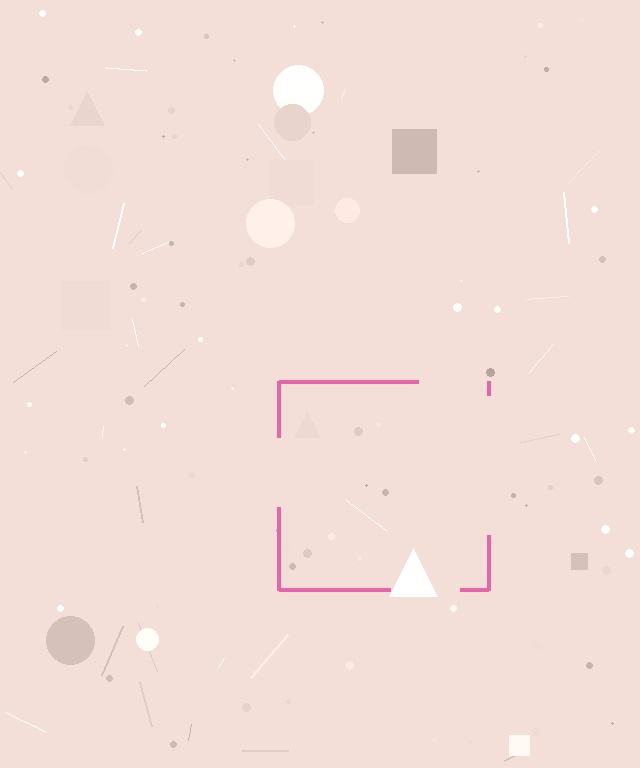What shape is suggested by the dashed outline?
The dashed outline suggests a square.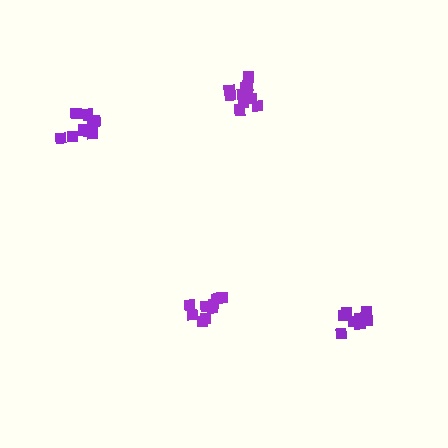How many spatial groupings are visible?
There are 4 spatial groupings.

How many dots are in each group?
Group 1: 10 dots, Group 2: 10 dots, Group 3: 9 dots, Group 4: 10 dots (39 total).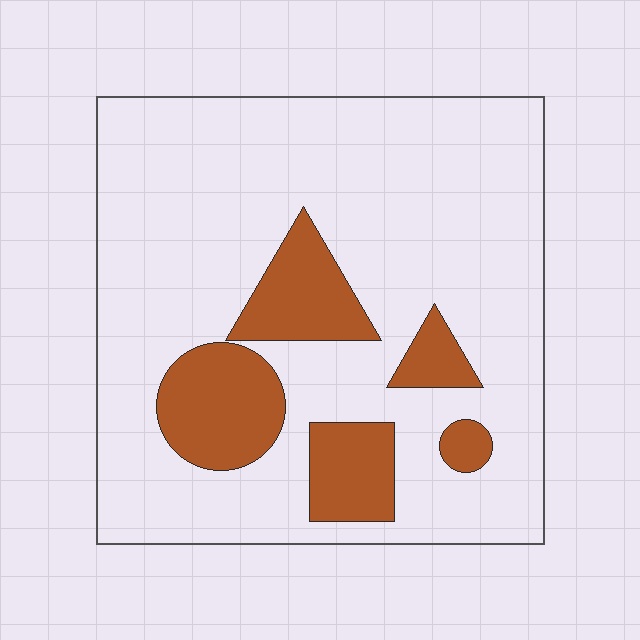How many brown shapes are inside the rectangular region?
5.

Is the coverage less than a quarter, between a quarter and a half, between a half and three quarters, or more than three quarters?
Less than a quarter.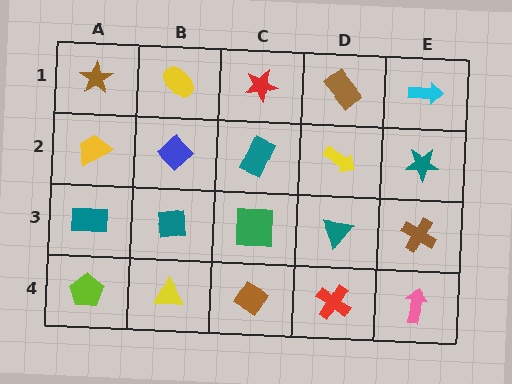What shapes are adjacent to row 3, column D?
A yellow arrow (row 2, column D), a red cross (row 4, column D), a green square (row 3, column C), a brown cross (row 3, column E).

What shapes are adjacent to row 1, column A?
A yellow trapezoid (row 2, column A), a yellow ellipse (row 1, column B).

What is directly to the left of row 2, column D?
A teal rectangle.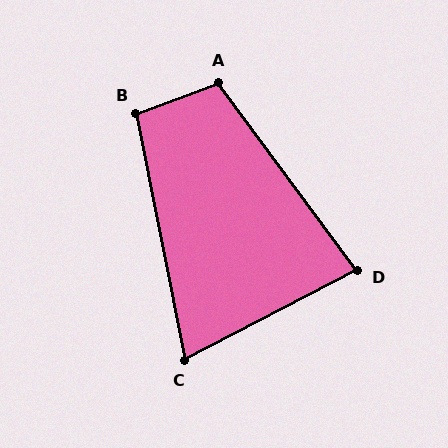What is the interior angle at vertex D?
Approximately 81 degrees (acute).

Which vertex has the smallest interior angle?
C, at approximately 74 degrees.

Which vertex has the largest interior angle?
A, at approximately 106 degrees.